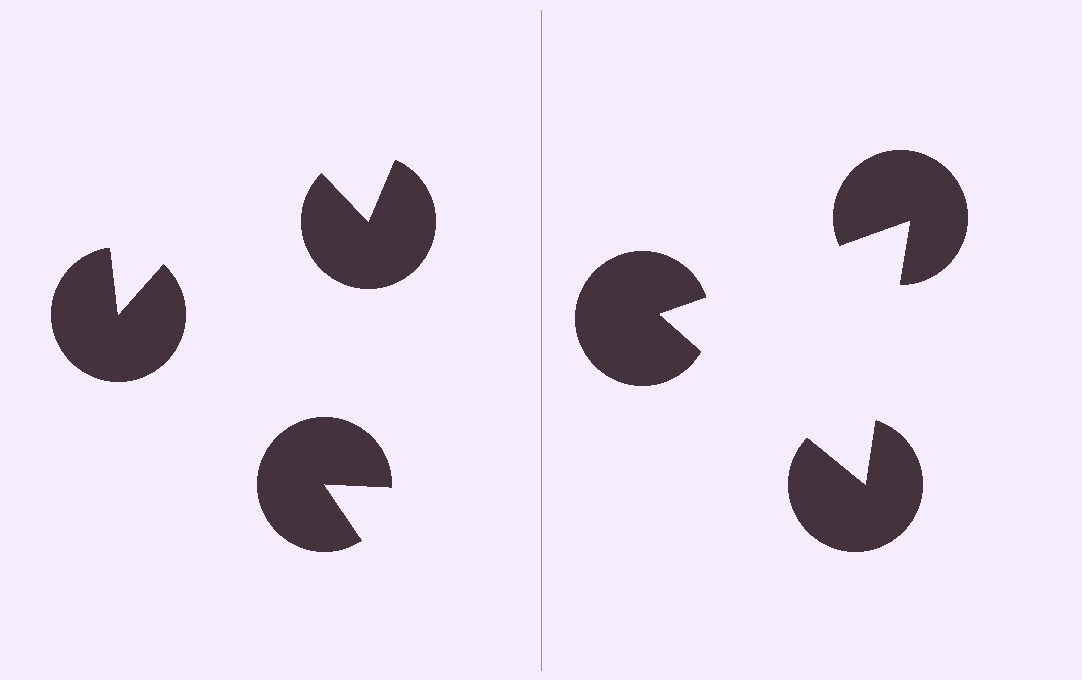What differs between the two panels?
The pac-man discs are positioned identically on both sides; only the wedge orientations differ. On the right they align to a triangle; on the left they are misaligned.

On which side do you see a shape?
An illusory triangle appears on the right side. On the left side the wedge cuts are rotated, so no coherent shape forms.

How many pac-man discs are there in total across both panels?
6 — 3 on each side.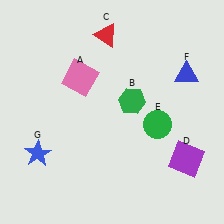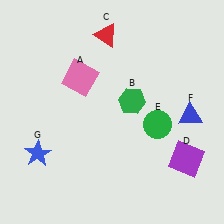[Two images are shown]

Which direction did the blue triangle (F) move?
The blue triangle (F) moved down.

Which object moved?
The blue triangle (F) moved down.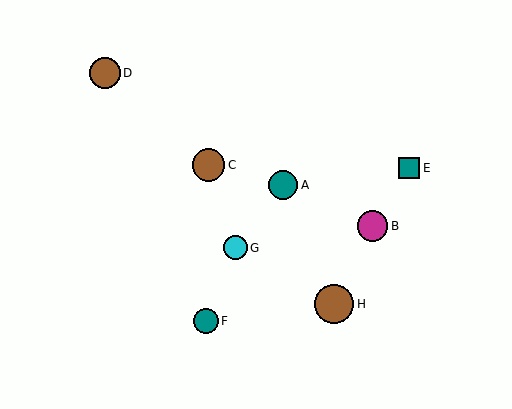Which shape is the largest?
The brown circle (labeled H) is the largest.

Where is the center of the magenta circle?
The center of the magenta circle is at (372, 226).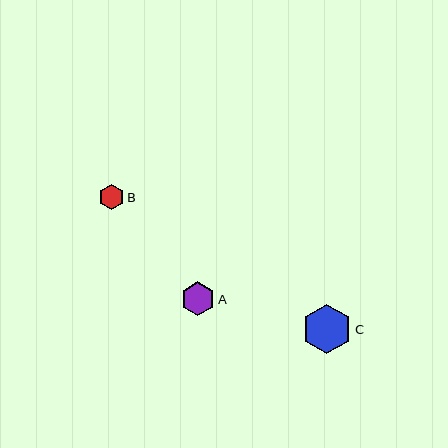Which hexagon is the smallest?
Hexagon B is the smallest with a size of approximately 25 pixels.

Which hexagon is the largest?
Hexagon C is the largest with a size of approximately 49 pixels.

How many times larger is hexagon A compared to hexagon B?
Hexagon A is approximately 1.3 times the size of hexagon B.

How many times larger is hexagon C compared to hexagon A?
Hexagon C is approximately 1.5 times the size of hexagon A.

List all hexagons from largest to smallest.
From largest to smallest: C, A, B.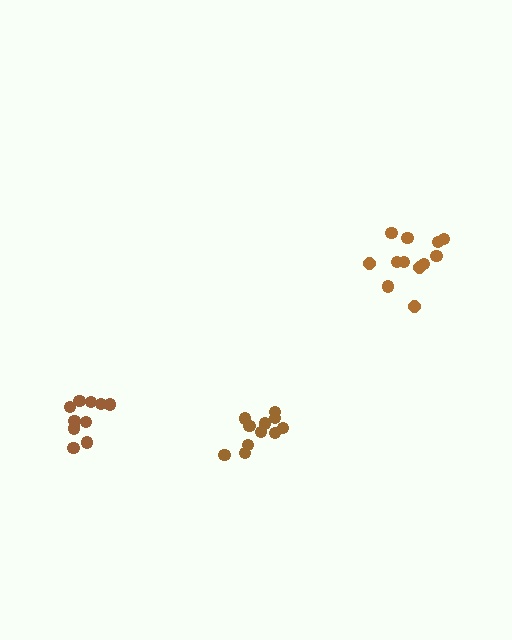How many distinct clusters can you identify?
There are 3 distinct clusters.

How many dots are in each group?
Group 1: 11 dots, Group 2: 11 dots, Group 3: 12 dots (34 total).